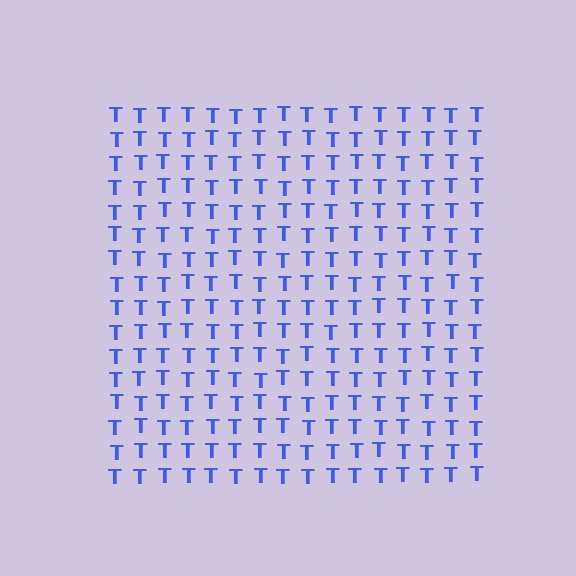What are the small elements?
The small elements are letter T's.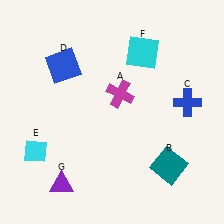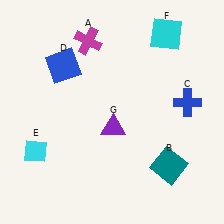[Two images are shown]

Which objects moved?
The objects that moved are: the magenta cross (A), the cyan square (F), the purple triangle (G).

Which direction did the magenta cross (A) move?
The magenta cross (A) moved up.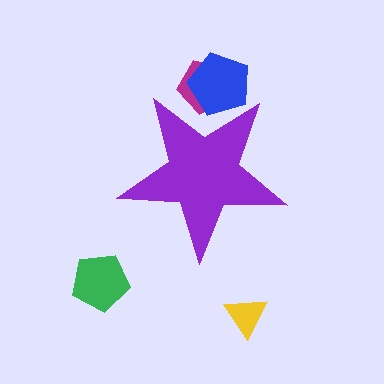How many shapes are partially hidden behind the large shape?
2 shapes are partially hidden.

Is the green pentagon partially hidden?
No, the green pentagon is fully visible.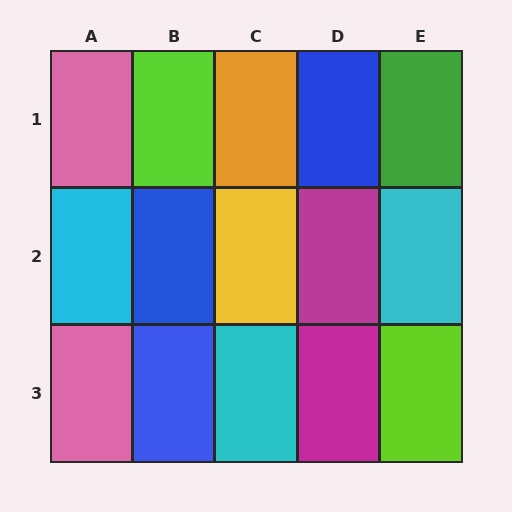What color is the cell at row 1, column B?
Lime.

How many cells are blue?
3 cells are blue.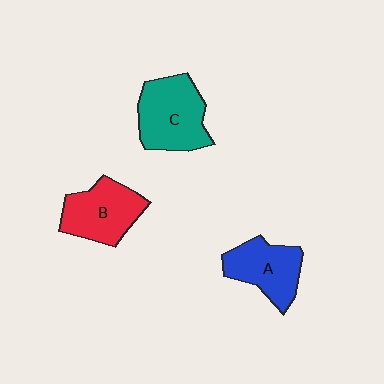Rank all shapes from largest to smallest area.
From largest to smallest: C (teal), B (red), A (blue).